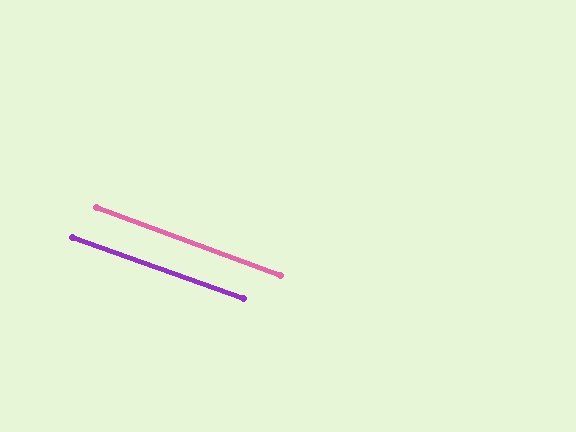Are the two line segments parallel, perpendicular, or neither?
Parallel — their directions differ by only 0.6°.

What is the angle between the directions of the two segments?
Approximately 1 degree.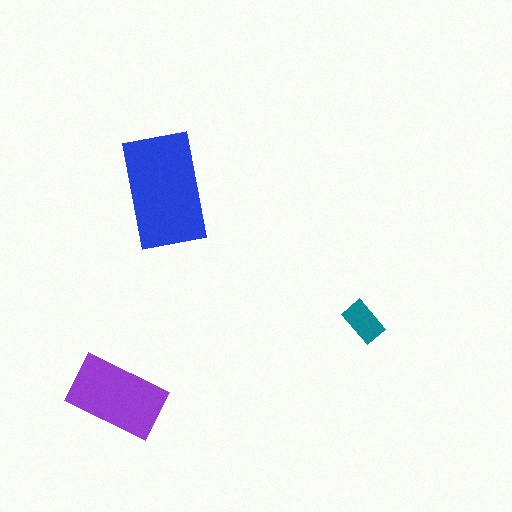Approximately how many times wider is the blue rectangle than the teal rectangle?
About 2.5 times wider.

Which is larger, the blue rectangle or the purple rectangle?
The blue one.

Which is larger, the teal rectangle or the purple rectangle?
The purple one.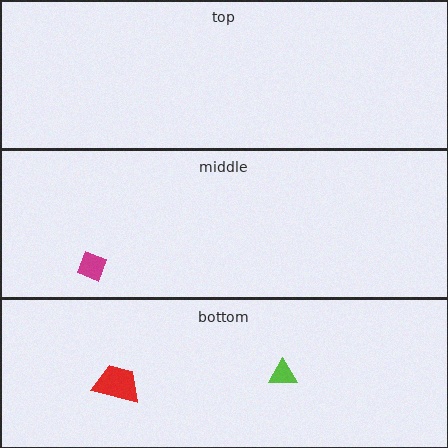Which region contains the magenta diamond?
The middle region.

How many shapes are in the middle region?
1.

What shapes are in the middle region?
The magenta diamond.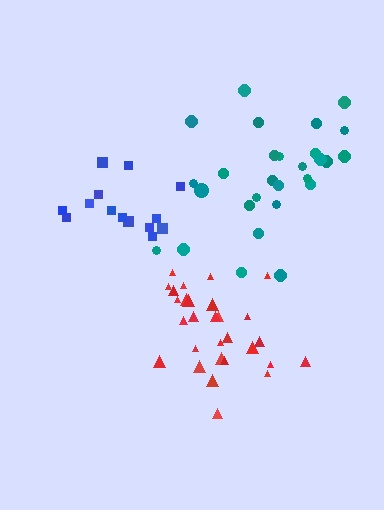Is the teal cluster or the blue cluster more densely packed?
Teal.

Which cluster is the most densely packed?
Red.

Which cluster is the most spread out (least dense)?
Blue.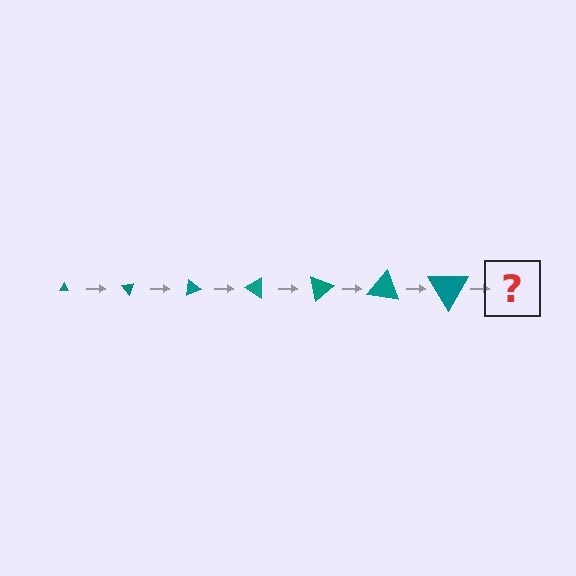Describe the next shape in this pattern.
It should be a triangle, larger than the previous one and rotated 350 degrees from the start.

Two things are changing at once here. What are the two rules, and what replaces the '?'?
The two rules are that the triangle grows larger each step and it rotates 50 degrees each step. The '?' should be a triangle, larger than the previous one and rotated 350 degrees from the start.